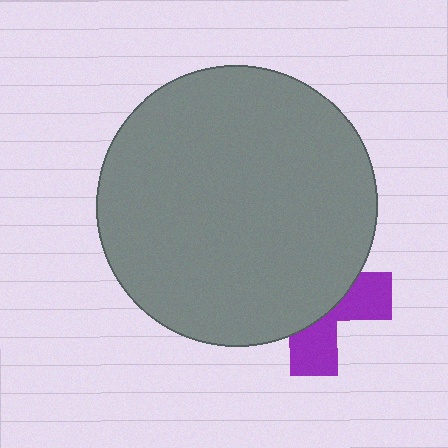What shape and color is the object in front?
The object in front is a gray circle.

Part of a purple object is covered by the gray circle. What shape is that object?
It is a cross.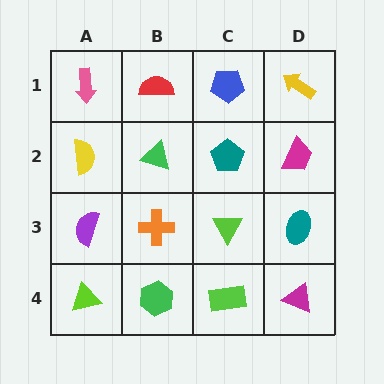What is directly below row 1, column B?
A green triangle.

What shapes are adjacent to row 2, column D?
A yellow arrow (row 1, column D), a teal ellipse (row 3, column D), a teal pentagon (row 2, column C).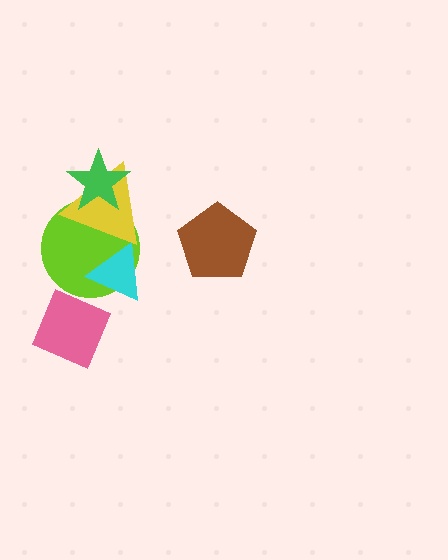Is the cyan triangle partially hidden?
Yes, it is partially covered by another shape.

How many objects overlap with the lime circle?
3 objects overlap with the lime circle.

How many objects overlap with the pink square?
0 objects overlap with the pink square.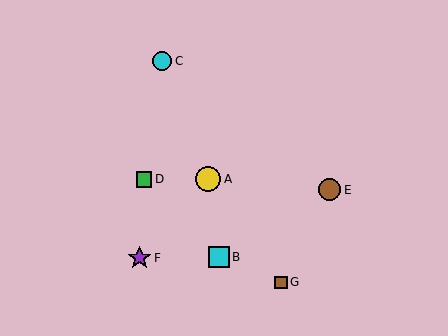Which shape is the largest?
The yellow circle (labeled A) is the largest.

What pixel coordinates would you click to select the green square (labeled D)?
Click at (144, 179) to select the green square D.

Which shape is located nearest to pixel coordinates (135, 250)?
The purple star (labeled F) at (140, 258) is nearest to that location.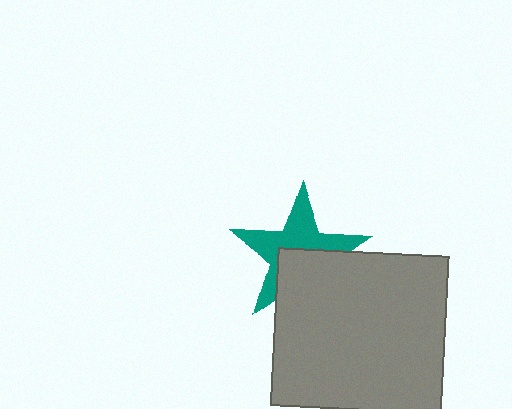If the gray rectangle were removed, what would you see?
You would see the complete teal star.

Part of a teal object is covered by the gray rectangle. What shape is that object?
It is a star.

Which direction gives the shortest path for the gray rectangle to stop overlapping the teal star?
Moving down gives the shortest separation.